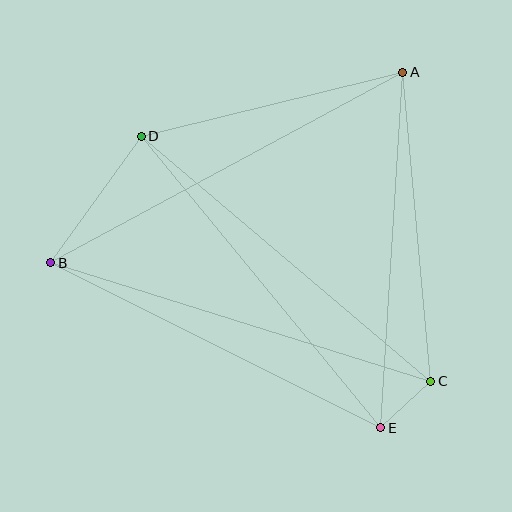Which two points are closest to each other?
Points C and E are closest to each other.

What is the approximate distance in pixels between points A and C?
The distance between A and C is approximately 310 pixels.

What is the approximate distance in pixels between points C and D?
The distance between C and D is approximately 379 pixels.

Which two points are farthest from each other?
Points A and B are farthest from each other.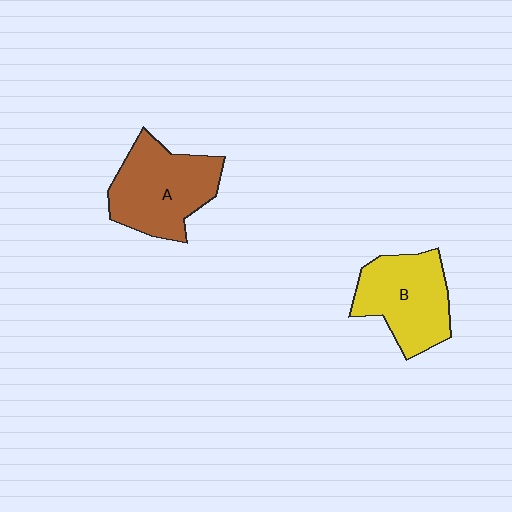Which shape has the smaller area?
Shape B (yellow).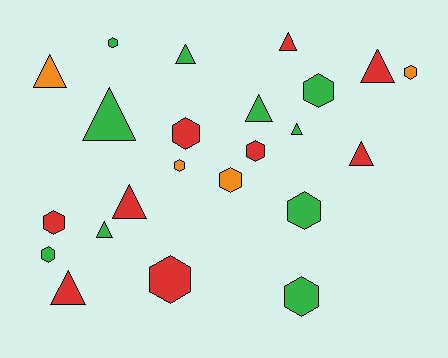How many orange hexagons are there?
There are 3 orange hexagons.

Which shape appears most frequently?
Hexagon, with 12 objects.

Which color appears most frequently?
Green, with 10 objects.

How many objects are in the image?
There are 23 objects.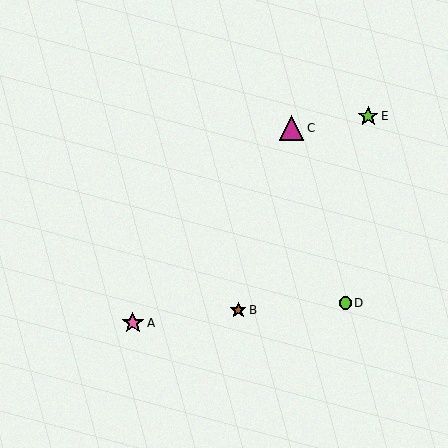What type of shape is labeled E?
Shape E is a lime star.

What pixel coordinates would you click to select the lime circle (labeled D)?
Click at (345, 303) to select the lime circle D.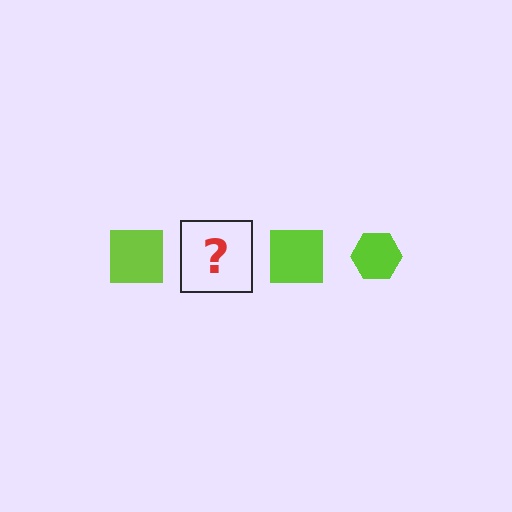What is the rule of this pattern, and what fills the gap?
The rule is that the pattern cycles through square, hexagon shapes in lime. The gap should be filled with a lime hexagon.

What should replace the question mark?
The question mark should be replaced with a lime hexagon.